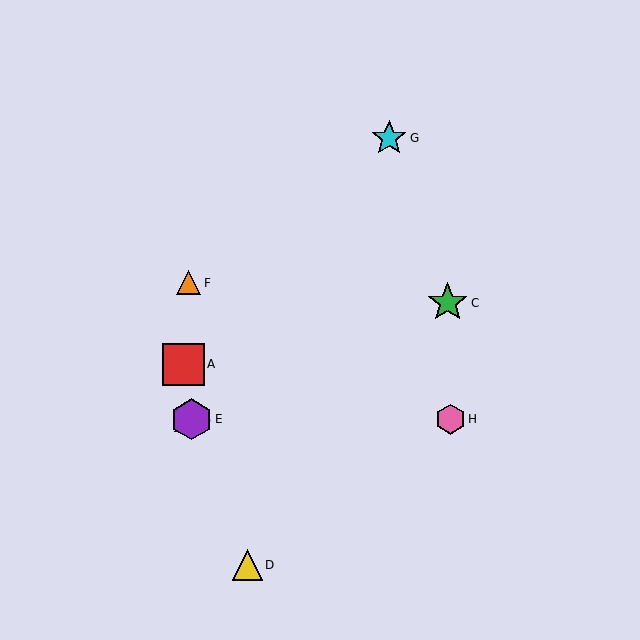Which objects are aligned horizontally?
Objects B, E, H are aligned horizontally.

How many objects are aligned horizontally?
3 objects (B, E, H) are aligned horizontally.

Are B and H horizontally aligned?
Yes, both are at y≈419.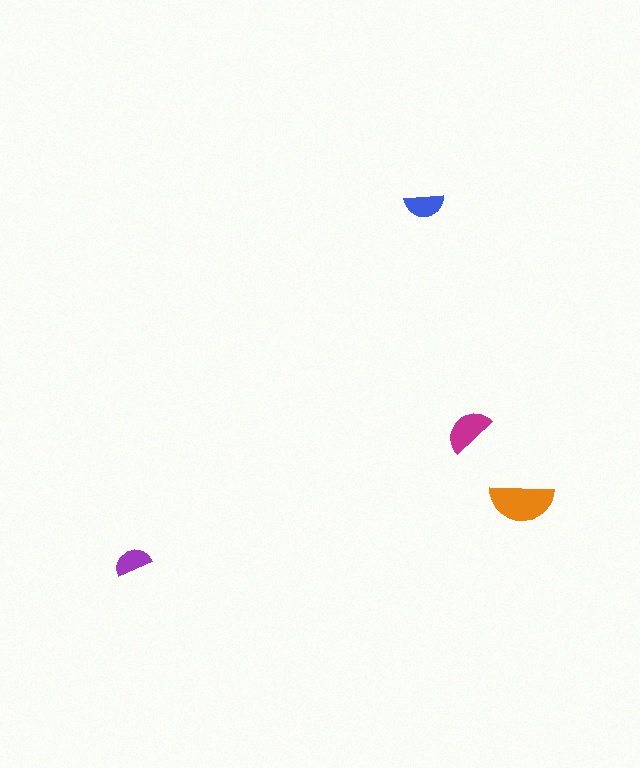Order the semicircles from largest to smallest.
the orange one, the magenta one, the blue one, the purple one.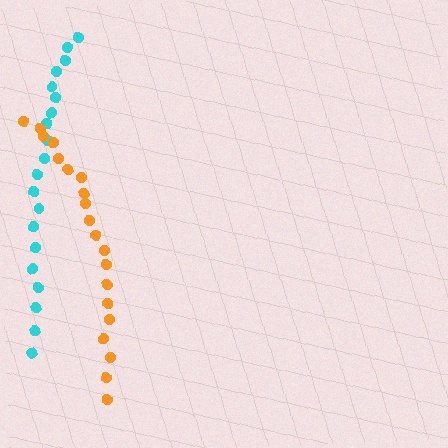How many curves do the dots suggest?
There are 2 distinct paths.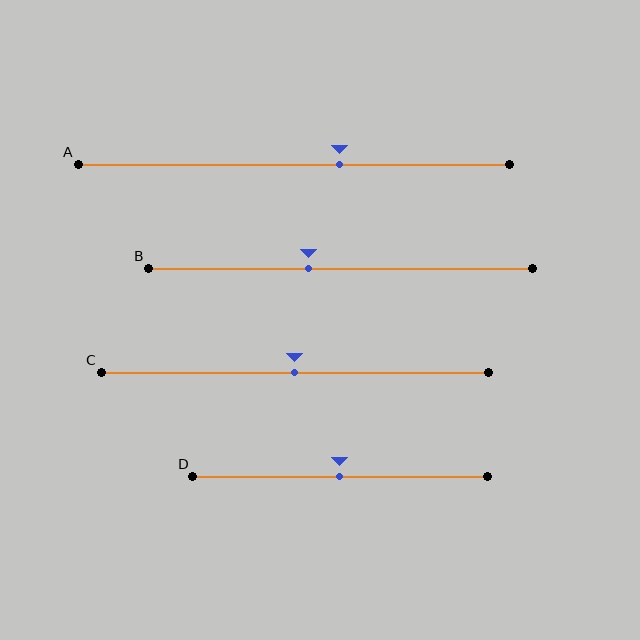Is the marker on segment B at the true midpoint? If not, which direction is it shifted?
No, the marker on segment B is shifted to the left by about 8% of the segment length.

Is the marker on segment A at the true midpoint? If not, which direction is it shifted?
No, the marker on segment A is shifted to the right by about 11% of the segment length.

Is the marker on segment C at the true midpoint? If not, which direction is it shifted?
Yes, the marker on segment C is at the true midpoint.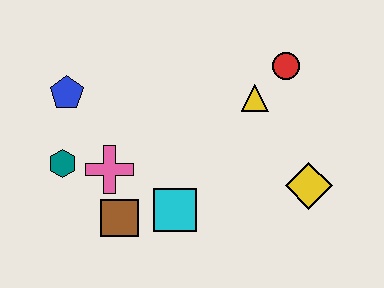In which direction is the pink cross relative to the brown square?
The pink cross is above the brown square.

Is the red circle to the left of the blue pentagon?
No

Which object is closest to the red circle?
The yellow triangle is closest to the red circle.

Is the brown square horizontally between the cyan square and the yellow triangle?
No